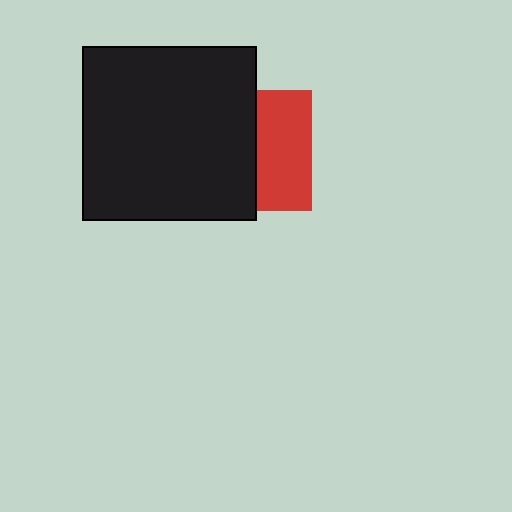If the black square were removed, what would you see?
You would see the complete red square.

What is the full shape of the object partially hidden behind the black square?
The partially hidden object is a red square.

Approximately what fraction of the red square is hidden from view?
Roughly 55% of the red square is hidden behind the black square.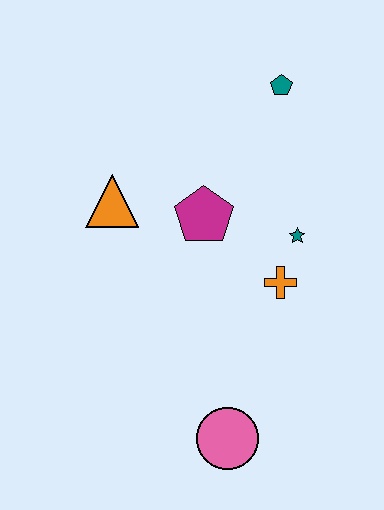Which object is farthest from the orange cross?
The teal pentagon is farthest from the orange cross.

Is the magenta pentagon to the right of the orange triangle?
Yes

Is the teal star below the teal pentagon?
Yes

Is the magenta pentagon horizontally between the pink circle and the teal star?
No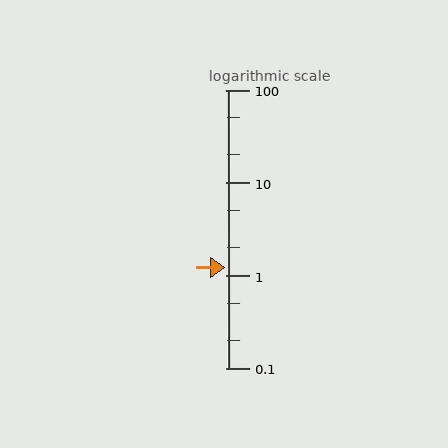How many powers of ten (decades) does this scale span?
The scale spans 3 decades, from 0.1 to 100.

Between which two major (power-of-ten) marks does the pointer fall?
The pointer is between 1 and 10.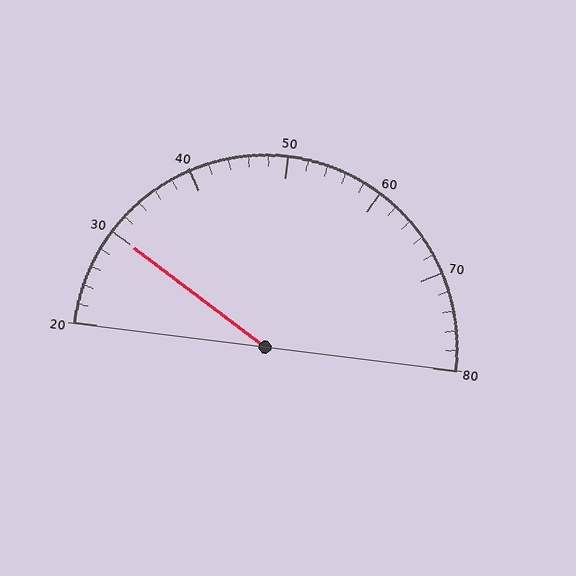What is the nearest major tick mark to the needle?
The nearest major tick mark is 30.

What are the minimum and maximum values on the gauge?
The gauge ranges from 20 to 80.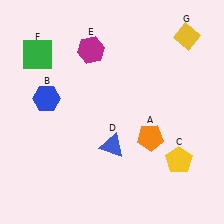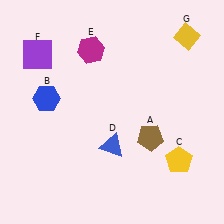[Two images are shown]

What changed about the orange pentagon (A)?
In Image 1, A is orange. In Image 2, it changed to brown.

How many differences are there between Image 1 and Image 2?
There are 2 differences between the two images.